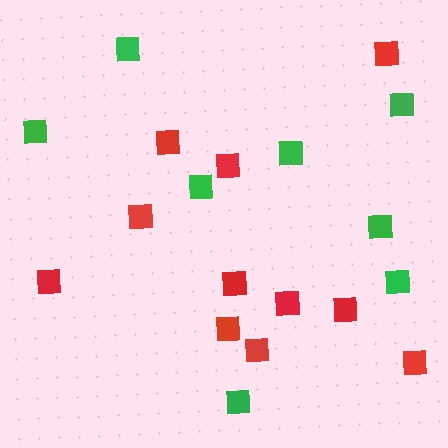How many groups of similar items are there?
There are 2 groups: one group of green squares (8) and one group of red squares (11).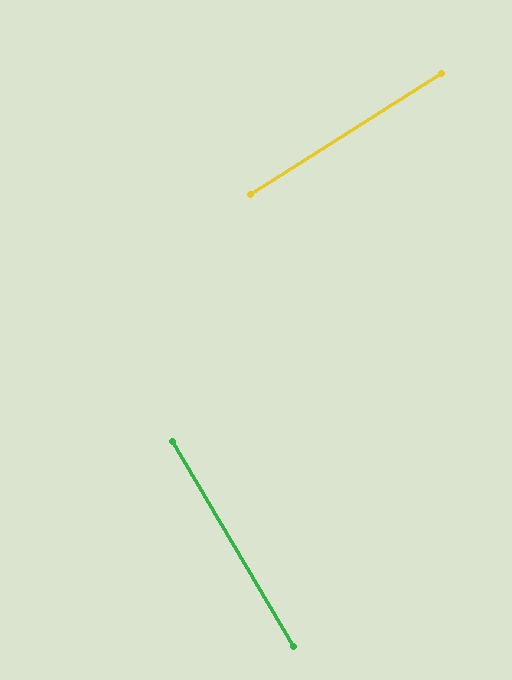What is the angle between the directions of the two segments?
Approximately 88 degrees.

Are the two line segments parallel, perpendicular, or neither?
Perpendicular — they meet at approximately 88°.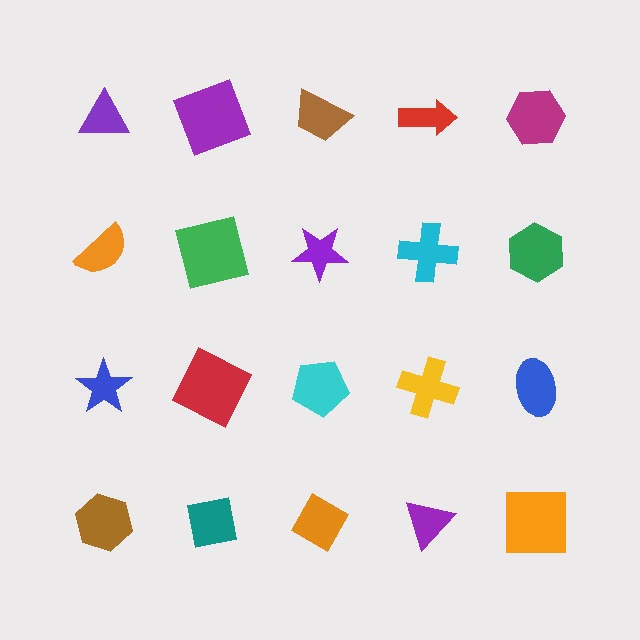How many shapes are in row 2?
5 shapes.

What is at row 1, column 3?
A brown trapezoid.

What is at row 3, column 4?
A yellow cross.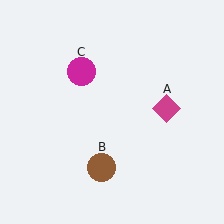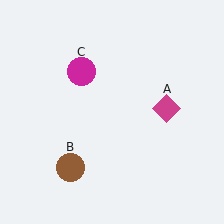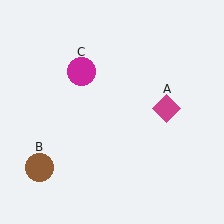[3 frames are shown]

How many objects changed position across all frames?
1 object changed position: brown circle (object B).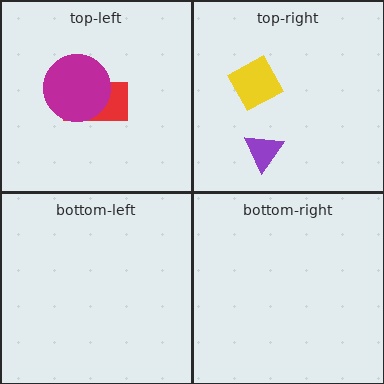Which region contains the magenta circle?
The top-left region.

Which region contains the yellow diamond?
The top-right region.